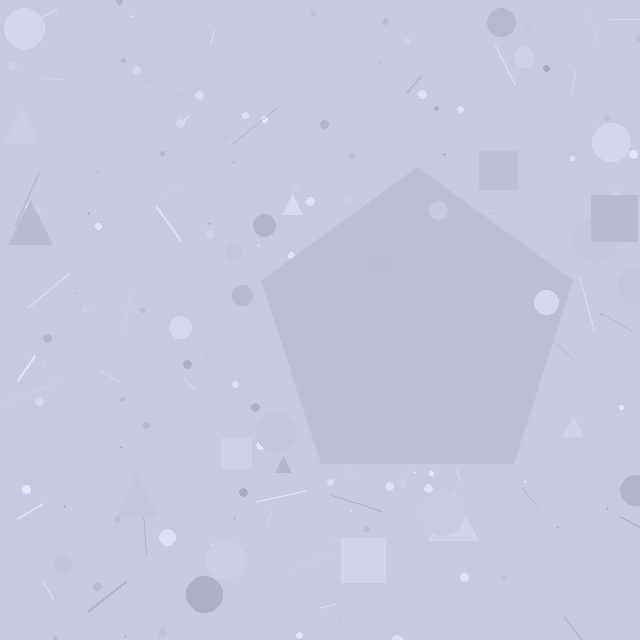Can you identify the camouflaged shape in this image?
The camouflaged shape is a pentagon.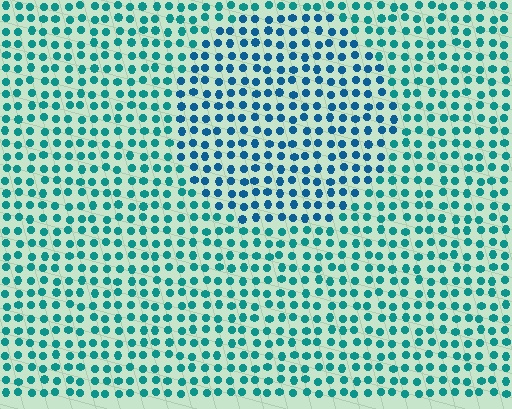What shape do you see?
I see a circle.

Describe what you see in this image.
The image is filled with small teal elements in a uniform arrangement. A circle-shaped region is visible where the elements are tinted to a slightly different hue, forming a subtle color boundary.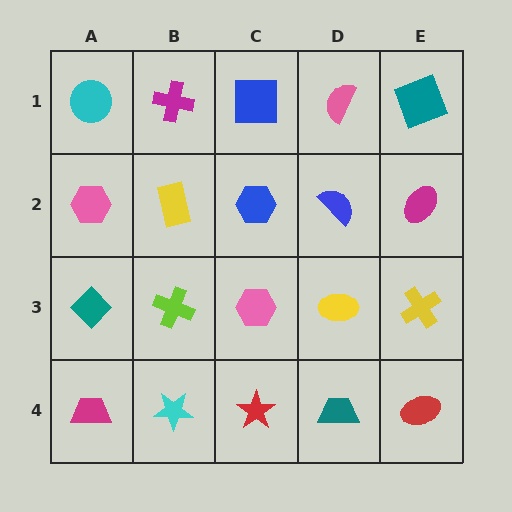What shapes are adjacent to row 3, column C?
A blue hexagon (row 2, column C), a red star (row 4, column C), a lime cross (row 3, column B), a yellow ellipse (row 3, column D).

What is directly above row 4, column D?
A yellow ellipse.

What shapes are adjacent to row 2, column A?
A cyan circle (row 1, column A), a teal diamond (row 3, column A), a yellow rectangle (row 2, column B).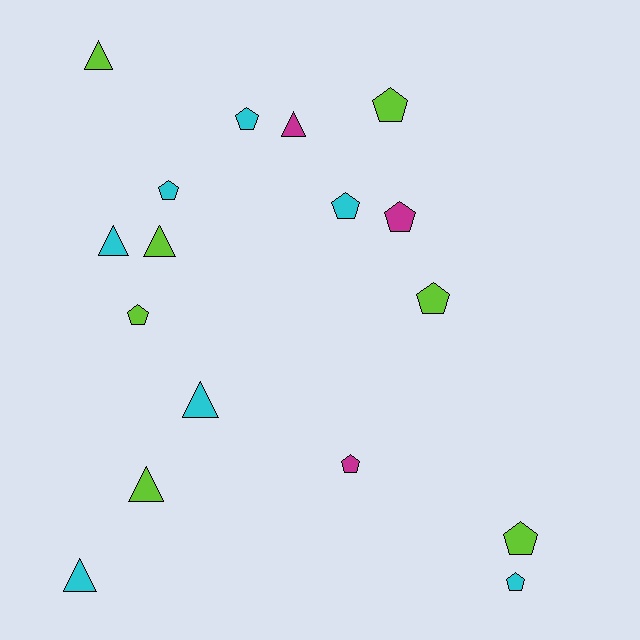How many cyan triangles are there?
There are 3 cyan triangles.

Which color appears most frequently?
Cyan, with 7 objects.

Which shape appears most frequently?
Pentagon, with 10 objects.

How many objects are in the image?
There are 17 objects.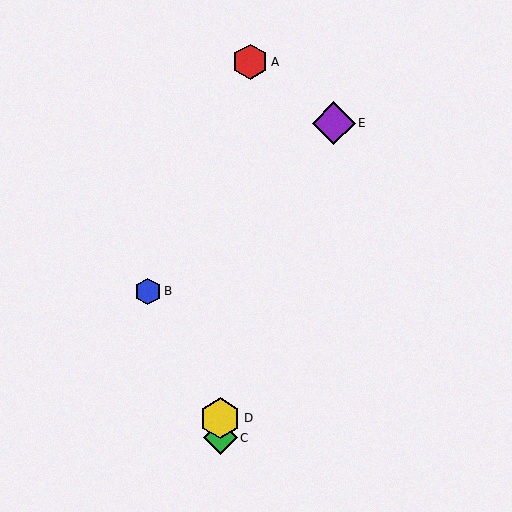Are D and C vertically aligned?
Yes, both are at x≈220.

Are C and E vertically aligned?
No, C is at x≈220 and E is at x≈334.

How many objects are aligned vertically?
2 objects (C, D) are aligned vertically.